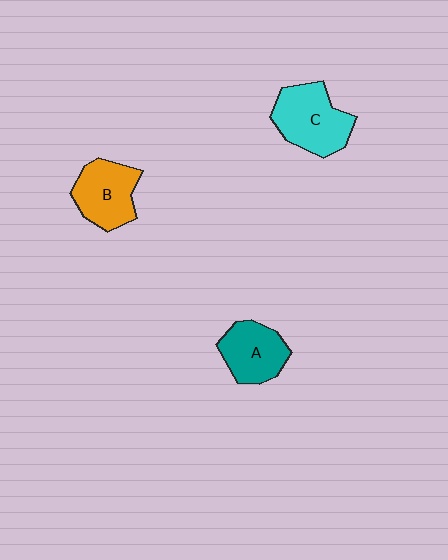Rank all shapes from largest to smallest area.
From largest to smallest: C (cyan), B (orange), A (teal).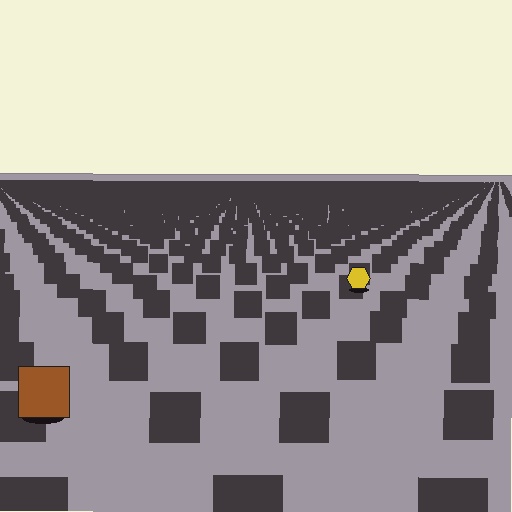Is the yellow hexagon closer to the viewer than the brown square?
No. The brown square is closer — you can tell from the texture gradient: the ground texture is coarser near it.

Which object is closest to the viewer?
The brown square is closest. The texture marks near it are larger and more spread out.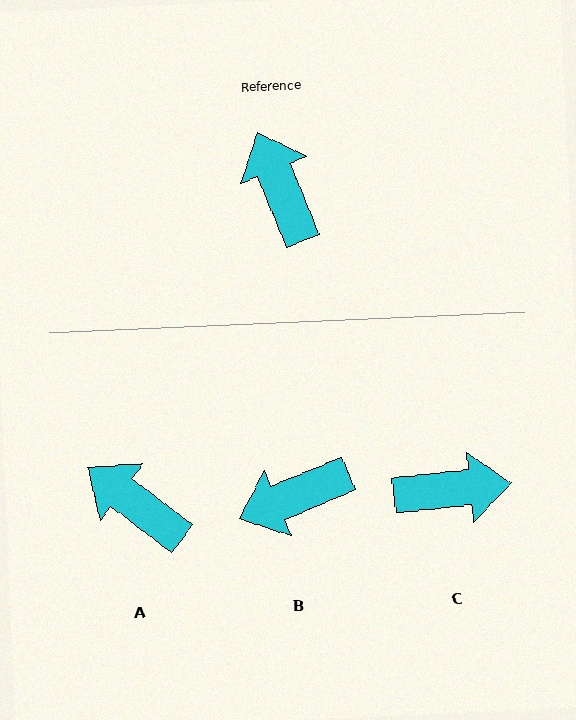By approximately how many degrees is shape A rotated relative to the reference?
Approximately 31 degrees counter-clockwise.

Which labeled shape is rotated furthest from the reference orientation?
C, about 106 degrees away.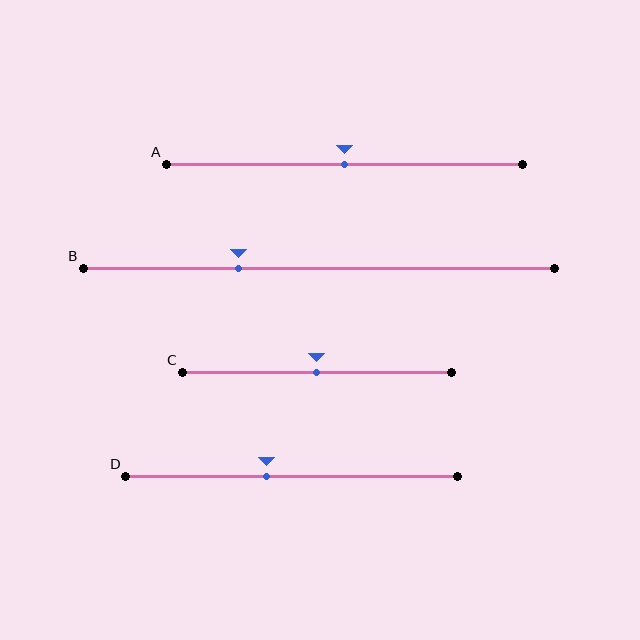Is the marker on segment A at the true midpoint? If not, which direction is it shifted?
Yes, the marker on segment A is at the true midpoint.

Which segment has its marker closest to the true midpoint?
Segment A has its marker closest to the true midpoint.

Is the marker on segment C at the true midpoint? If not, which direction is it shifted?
Yes, the marker on segment C is at the true midpoint.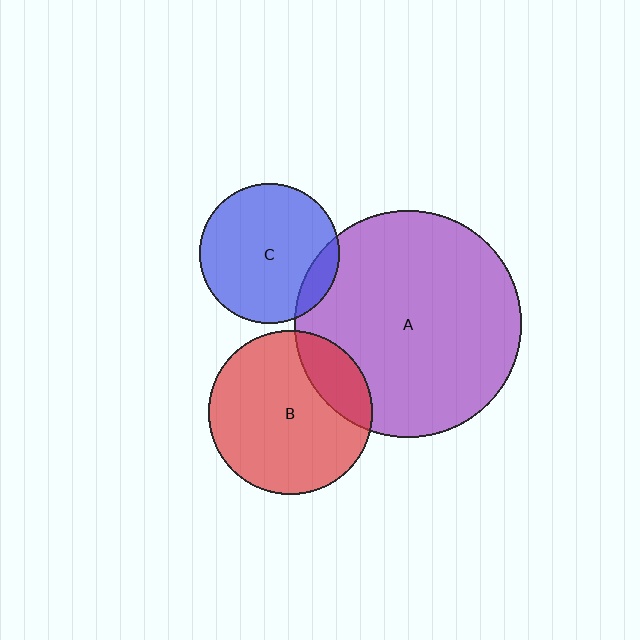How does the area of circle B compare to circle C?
Approximately 1.4 times.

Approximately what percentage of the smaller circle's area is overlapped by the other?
Approximately 10%.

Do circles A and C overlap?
Yes.